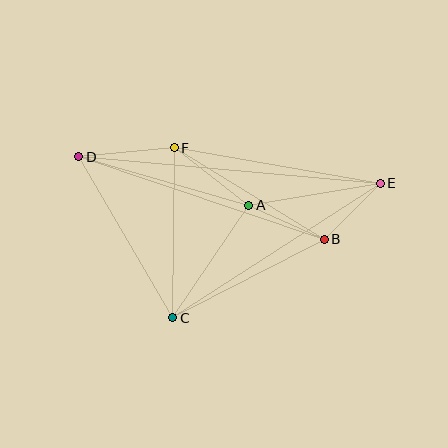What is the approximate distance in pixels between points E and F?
The distance between E and F is approximately 209 pixels.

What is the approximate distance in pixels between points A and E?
The distance between A and E is approximately 133 pixels.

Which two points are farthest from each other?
Points D and E are farthest from each other.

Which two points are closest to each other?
Points B and E are closest to each other.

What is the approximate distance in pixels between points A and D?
The distance between A and D is approximately 177 pixels.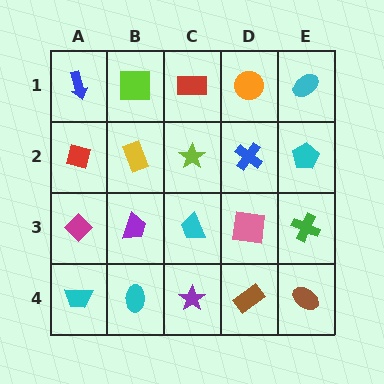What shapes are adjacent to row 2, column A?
A blue arrow (row 1, column A), a magenta diamond (row 3, column A), a yellow rectangle (row 2, column B).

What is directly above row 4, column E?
A green cross.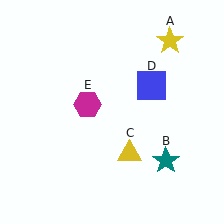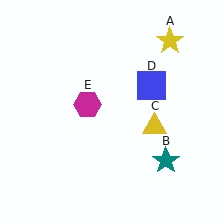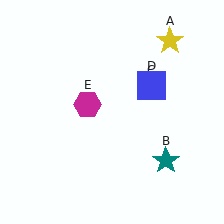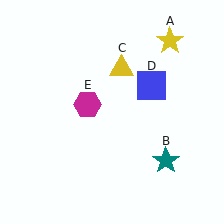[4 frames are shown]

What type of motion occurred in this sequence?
The yellow triangle (object C) rotated counterclockwise around the center of the scene.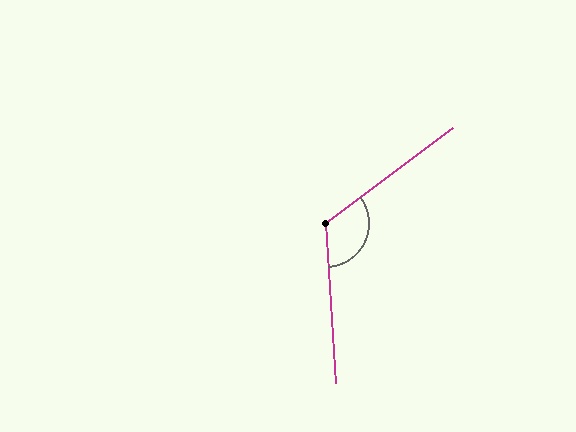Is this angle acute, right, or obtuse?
It is obtuse.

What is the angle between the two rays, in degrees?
Approximately 123 degrees.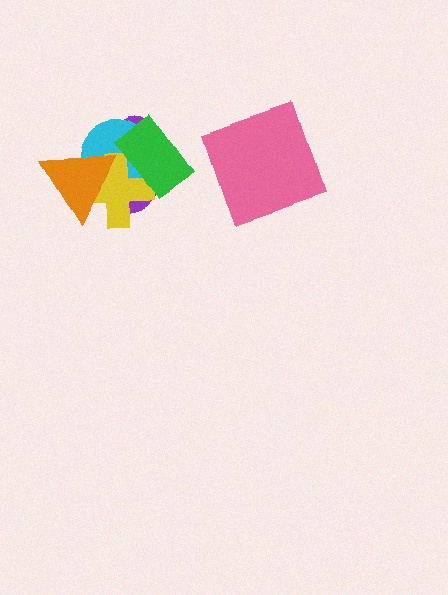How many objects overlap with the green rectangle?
3 objects overlap with the green rectangle.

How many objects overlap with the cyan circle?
4 objects overlap with the cyan circle.